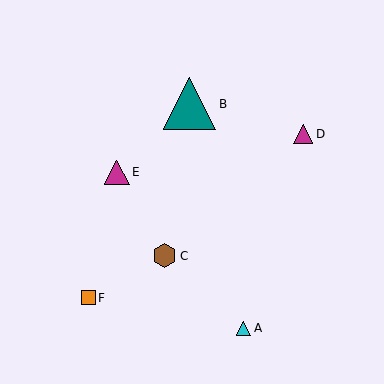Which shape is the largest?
The teal triangle (labeled B) is the largest.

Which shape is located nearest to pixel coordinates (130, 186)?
The magenta triangle (labeled E) at (117, 172) is nearest to that location.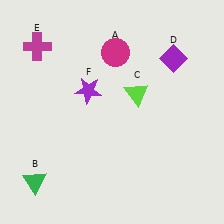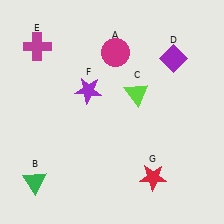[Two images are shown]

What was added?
A red star (G) was added in Image 2.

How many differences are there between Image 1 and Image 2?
There is 1 difference between the two images.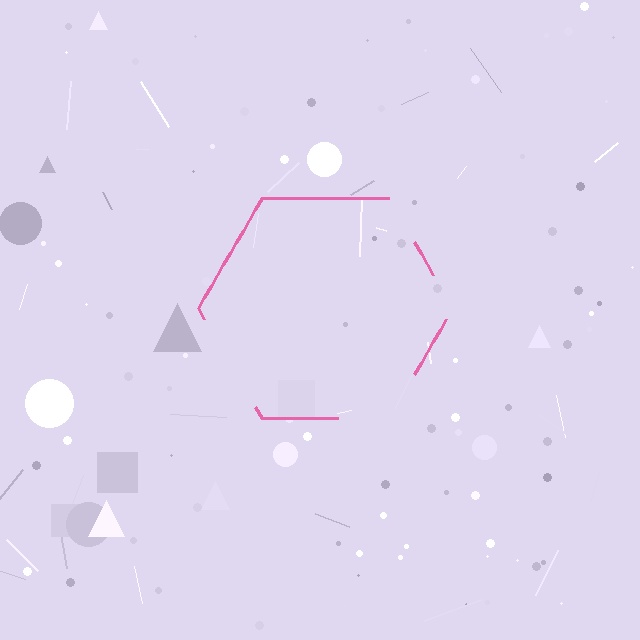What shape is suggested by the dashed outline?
The dashed outline suggests a hexagon.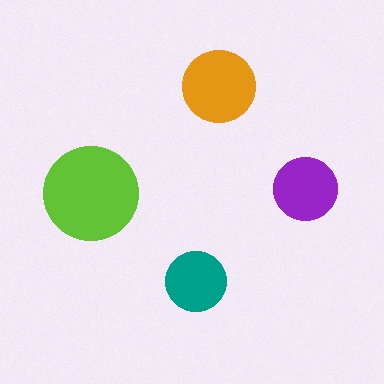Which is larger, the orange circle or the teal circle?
The orange one.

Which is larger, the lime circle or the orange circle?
The lime one.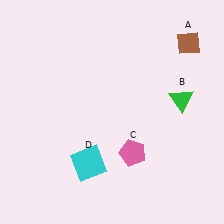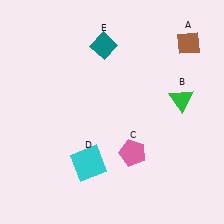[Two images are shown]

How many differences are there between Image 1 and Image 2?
There is 1 difference between the two images.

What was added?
A teal diamond (E) was added in Image 2.